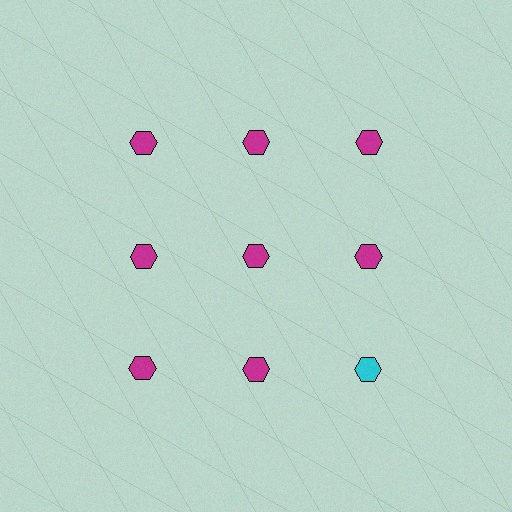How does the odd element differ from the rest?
It has a different color: cyan instead of magenta.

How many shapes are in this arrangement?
There are 9 shapes arranged in a grid pattern.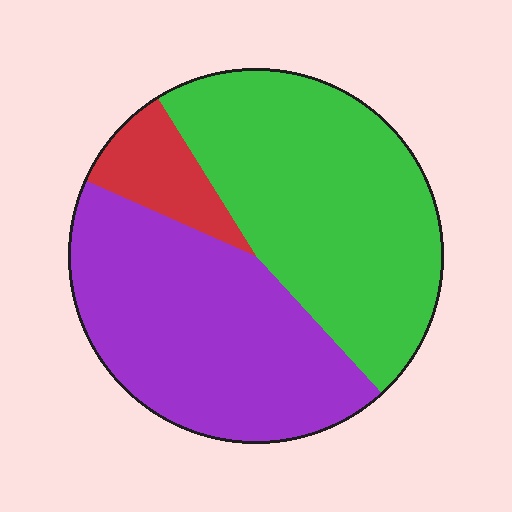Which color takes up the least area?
Red, at roughly 10%.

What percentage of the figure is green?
Green takes up between a third and a half of the figure.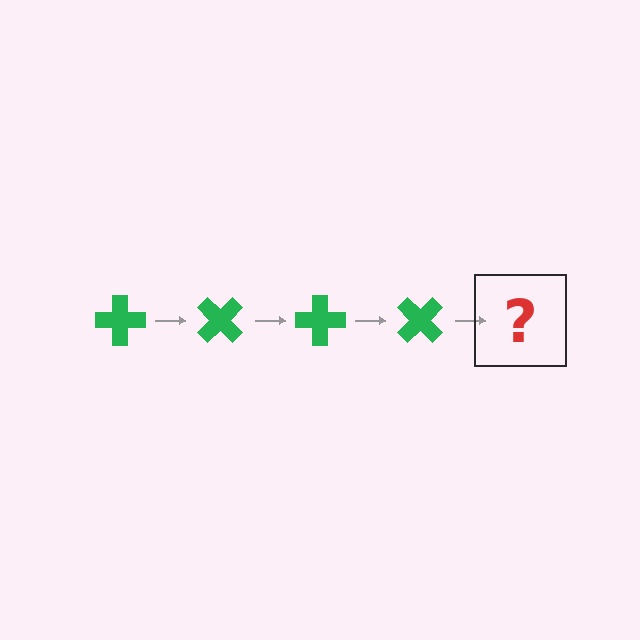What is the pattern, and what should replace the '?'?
The pattern is that the cross rotates 45 degrees each step. The '?' should be a green cross rotated 180 degrees.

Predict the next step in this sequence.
The next step is a green cross rotated 180 degrees.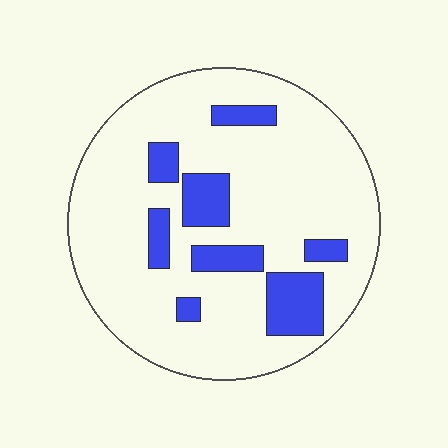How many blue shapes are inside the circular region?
8.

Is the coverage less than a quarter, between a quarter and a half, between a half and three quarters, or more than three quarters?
Less than a quarter.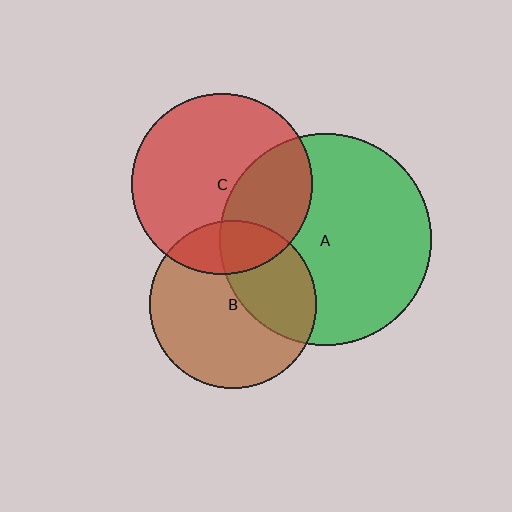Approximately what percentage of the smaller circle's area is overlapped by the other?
Approximately 35%.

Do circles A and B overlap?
Yes.